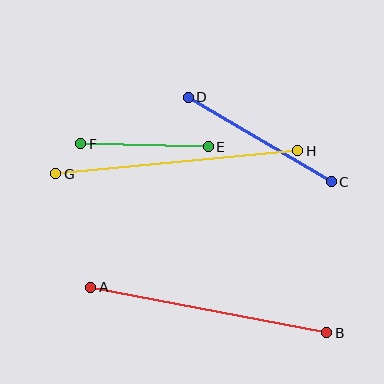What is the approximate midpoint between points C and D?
The midpoint is at approximately (260, 139) pixels.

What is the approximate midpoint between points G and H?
The midpoint is at approximately (177, 162) pixels.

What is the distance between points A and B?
The distance is approximately 241 pixels.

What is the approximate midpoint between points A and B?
The midpoint is at approximately (209, 310) pixels.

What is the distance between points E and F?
The distance is approximately 128 pixels.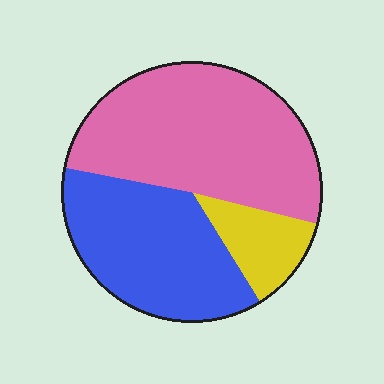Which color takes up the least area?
Yellow, at roughly 10%.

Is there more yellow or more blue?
Blue.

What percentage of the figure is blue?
Blue takes up about three eighths (3/8) of the figure.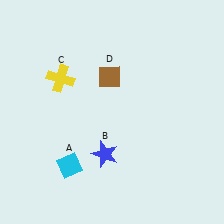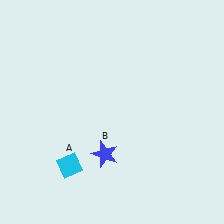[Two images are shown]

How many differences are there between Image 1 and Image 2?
There are 2 differences between the two images.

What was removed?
The yellow cross (C), the brown diamond (D) were removed in Image 2.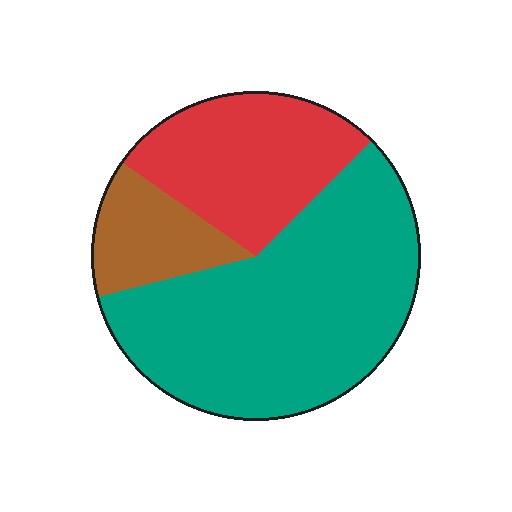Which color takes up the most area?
Teal, at roughly 60%.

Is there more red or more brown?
Red.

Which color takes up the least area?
Brown, at roughly 15%.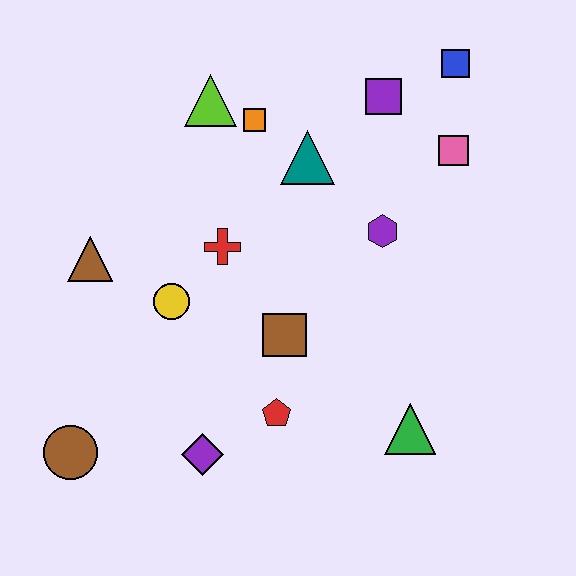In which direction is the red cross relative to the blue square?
The red cross is to the left of the blue square.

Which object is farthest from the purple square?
The brown circle is farthest from the purple square.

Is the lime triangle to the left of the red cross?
Yes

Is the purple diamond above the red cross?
No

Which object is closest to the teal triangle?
The orange square is closest to the teal triangle.